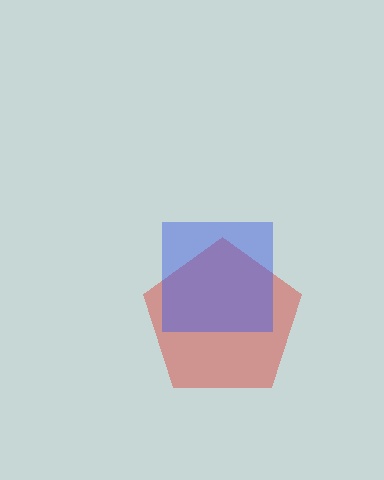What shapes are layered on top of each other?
The layered shapes are: a red pentagon, a blue square.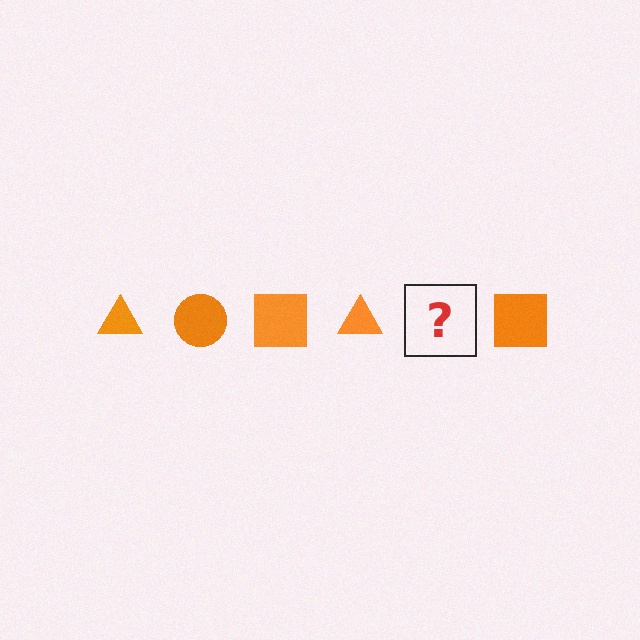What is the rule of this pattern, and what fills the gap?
The rule is that the pattern cycles through triangle, circle, square shapes in orange. The gap should be filled with an orange circle.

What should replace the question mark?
The question mark should be replaced with an orange circle.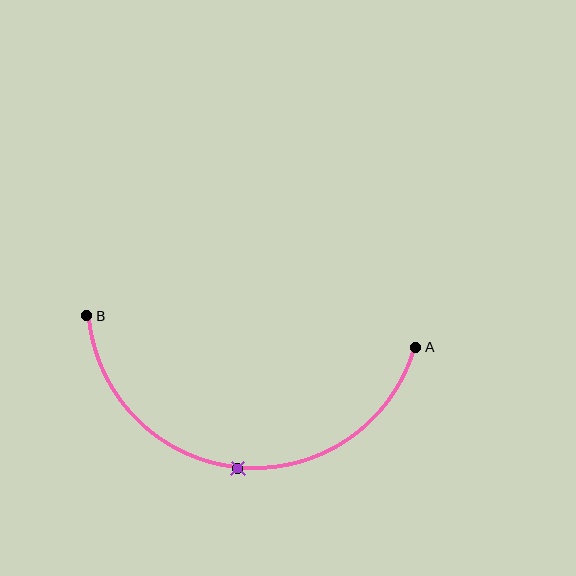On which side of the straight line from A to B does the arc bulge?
The arc bulges below the straight line connecting A and B.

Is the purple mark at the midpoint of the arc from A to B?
Yes. The purple mark lies on the arc at equal arc-length from both A and B — it is the arc midpoint.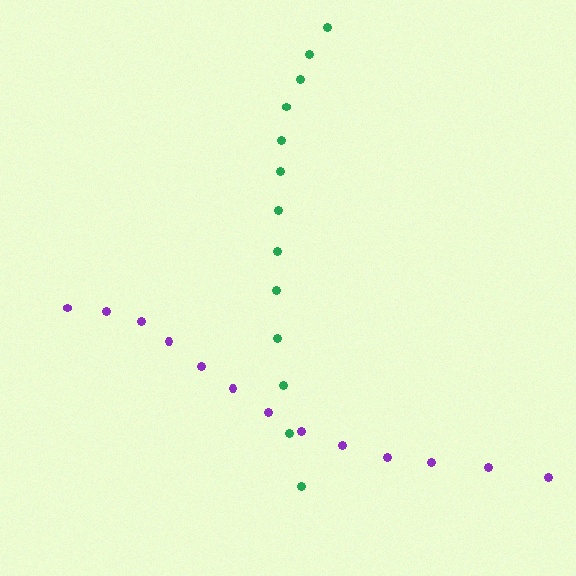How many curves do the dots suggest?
There are 2 distinct paths.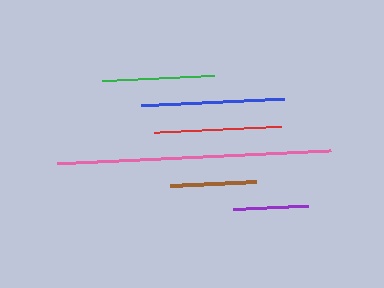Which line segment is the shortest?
The purple line is the shortest at approximately 75 pixels.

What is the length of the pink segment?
The pink segment is approximately 273 pixels long.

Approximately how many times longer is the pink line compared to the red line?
The pink line is approximately 2.2 times the length of the red line.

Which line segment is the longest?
The pink line is the longest at approximately 273 pixels.